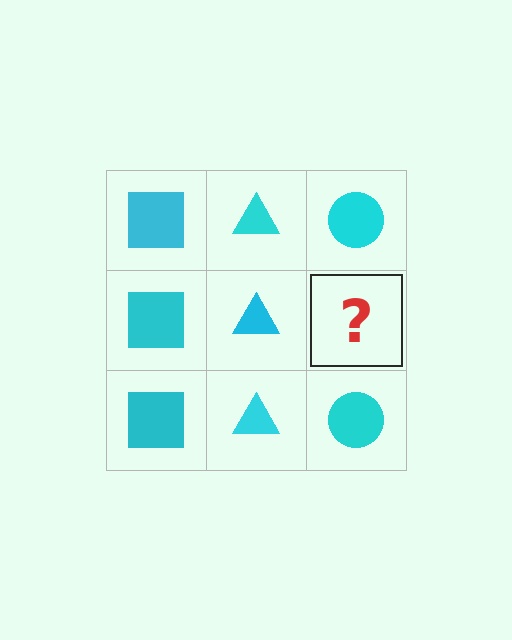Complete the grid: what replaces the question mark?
The question mark should be replaced with a cyan circle.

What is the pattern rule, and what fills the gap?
The rule is that each column has a consistent shape. The gap should be filled with a cyan circle.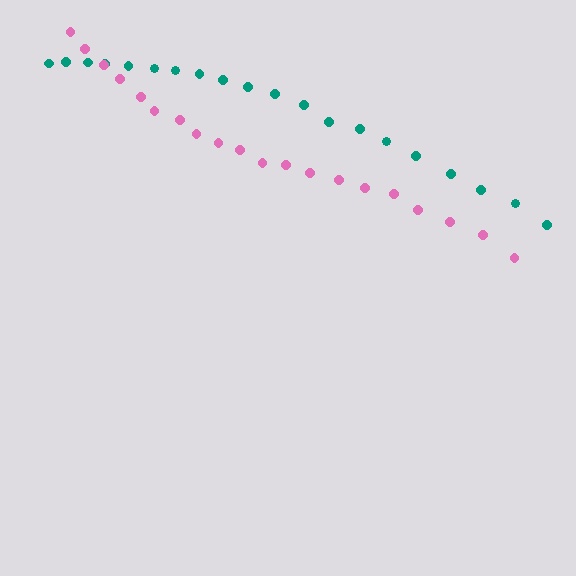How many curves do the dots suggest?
There are 2 distinct paths.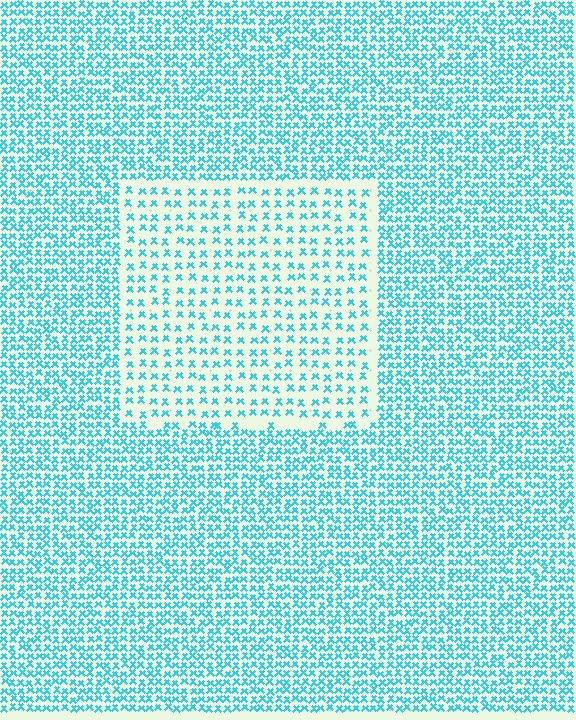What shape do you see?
I see a rectangle.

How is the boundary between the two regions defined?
The boundary is defined by a change in element density (approximately 2.1x ratio). All elements are the same color, size, and shape.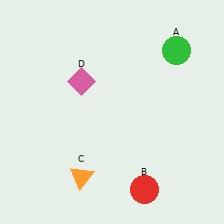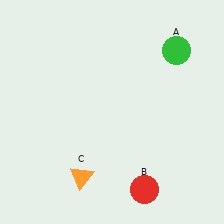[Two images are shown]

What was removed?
The pink diamond (D) was removed in Image 2.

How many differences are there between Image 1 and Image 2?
There is 1 difference between the two images.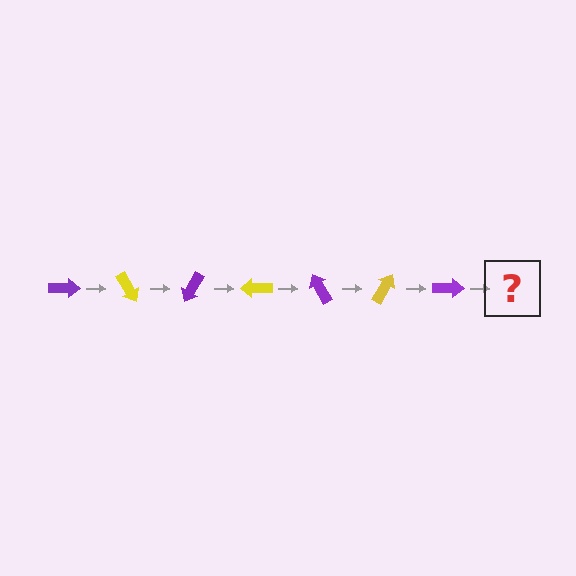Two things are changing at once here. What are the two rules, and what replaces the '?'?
The two rules are that it rotates 60 degrees each step and the color cycles through purple and yellow. The '?' should be a yellow arrow, rotated 420 degrees from the start.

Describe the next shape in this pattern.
It should be a yellow arrow, rotated 420 degrees from the start.